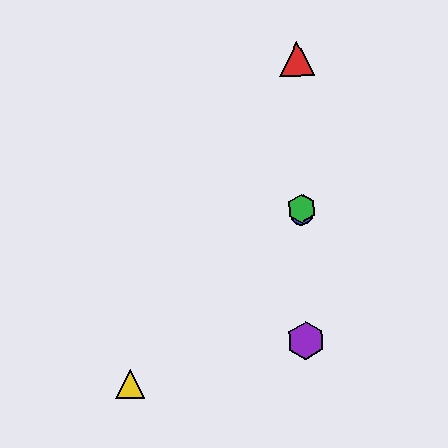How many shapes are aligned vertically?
4 shapes (the red triangle, the blue circle, the green hexagon, the purple hexagon) are aligned vertically.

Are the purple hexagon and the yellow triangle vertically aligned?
No, the purple hexagon is at x≈306 and the yellow triangle is at x≈130.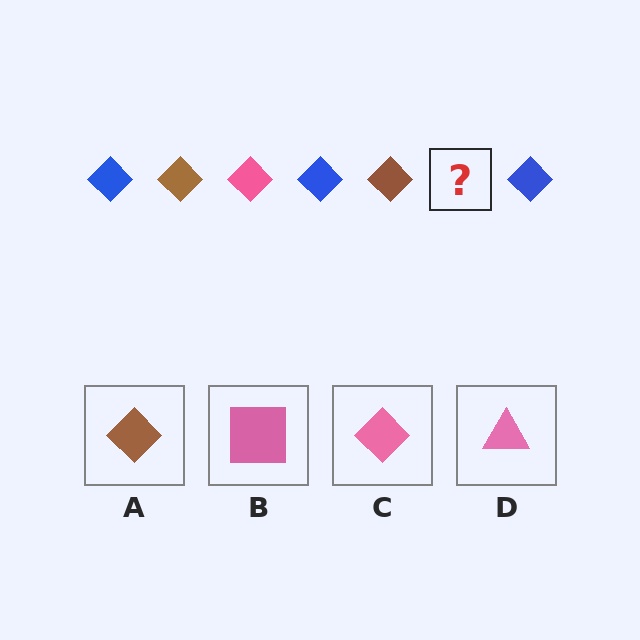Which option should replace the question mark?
Option C.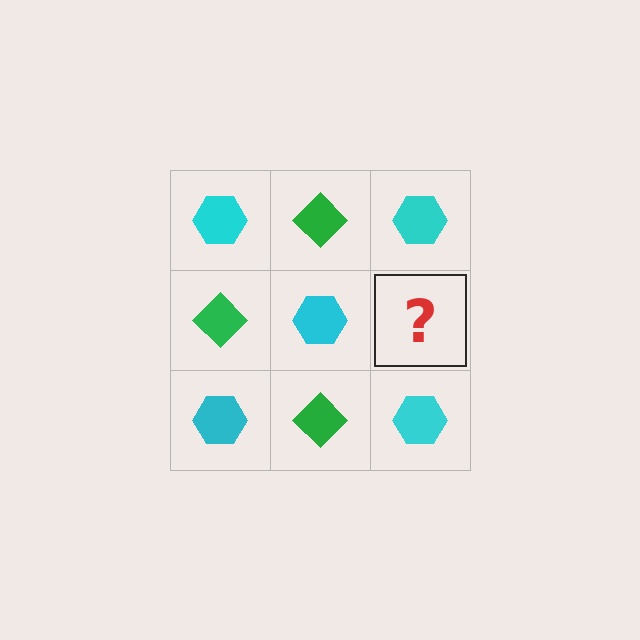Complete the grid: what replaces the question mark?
The question mark should be replaced with a green diamond.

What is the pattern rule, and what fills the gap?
The rule is that it alternates cyan hexagon and green diamond in a checkerboard pattern. The gap should be filled with a green diamond.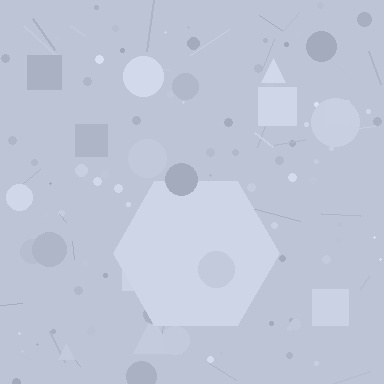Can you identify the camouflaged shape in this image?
The camouflaged shape is a hexagon.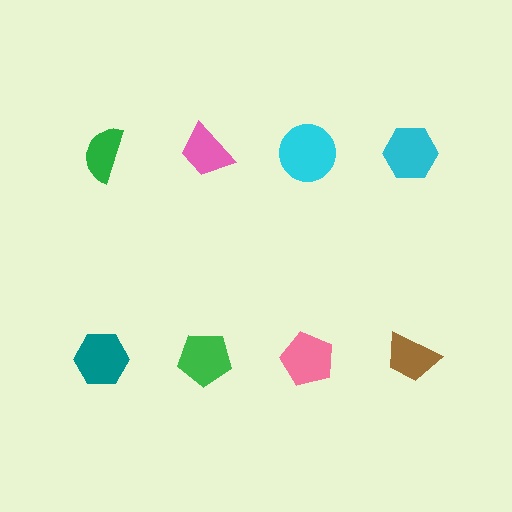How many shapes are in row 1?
4 shapes.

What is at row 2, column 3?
A pink pentagon.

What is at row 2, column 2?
A green pentagon.